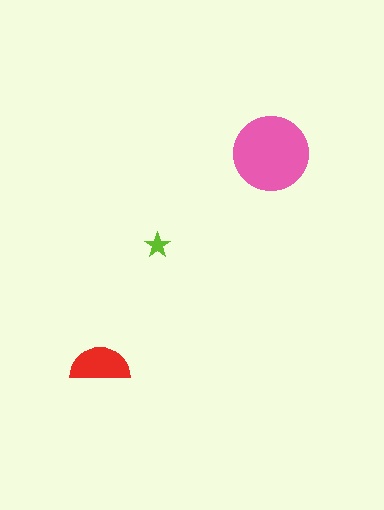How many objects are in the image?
There are 3 objects in the image.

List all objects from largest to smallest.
The pink circle, the red semicircle, the lime star.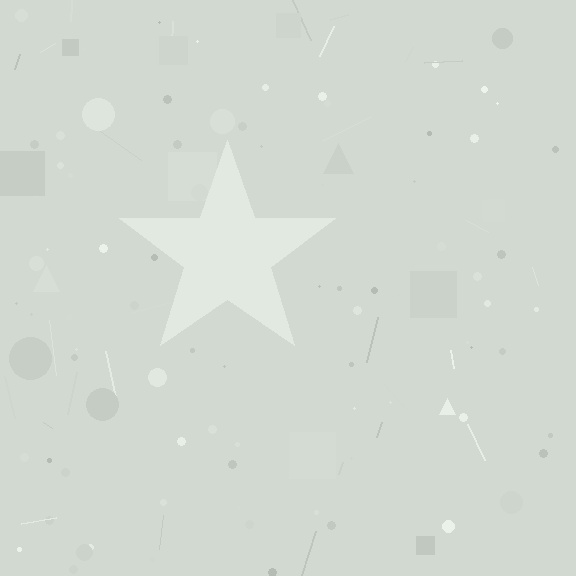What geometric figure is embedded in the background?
A star is embedded in the background.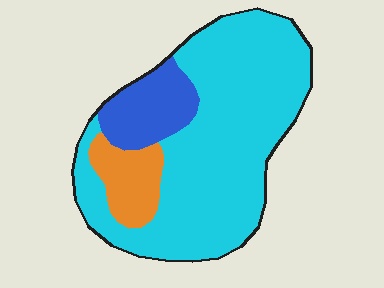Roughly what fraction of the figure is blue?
Blue takes up about one sixth (1/6) of the figure.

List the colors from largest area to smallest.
From largest to smallest: cyan, blue, orange.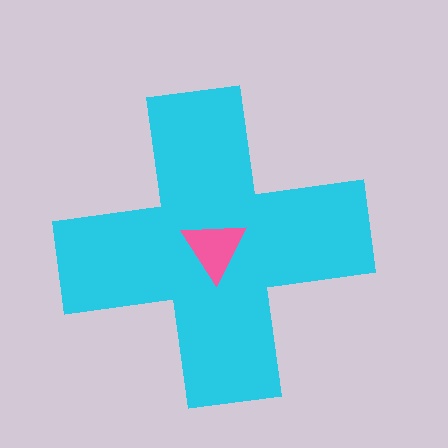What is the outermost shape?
The cyan cross.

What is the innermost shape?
The pink triangle.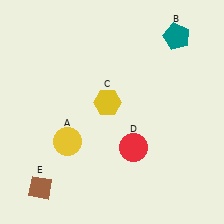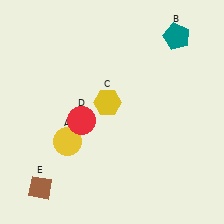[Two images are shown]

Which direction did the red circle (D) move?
The red circle (D) moved left.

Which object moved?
The red circle (D) moved left.